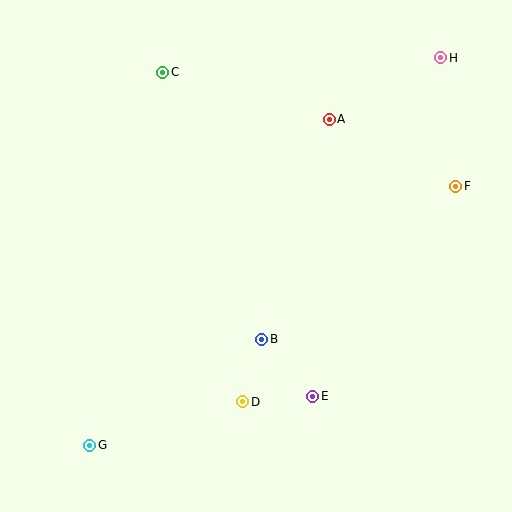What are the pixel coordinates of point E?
Point E is at (313, 396).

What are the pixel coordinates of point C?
Point C is at (163, 72).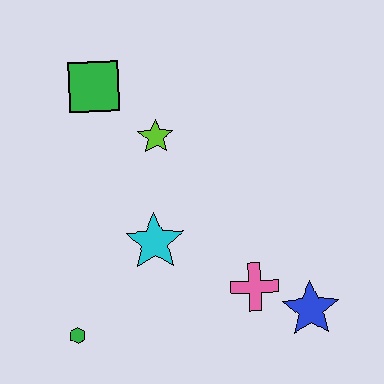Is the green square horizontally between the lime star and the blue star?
No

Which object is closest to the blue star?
The pink cross is closest to the blue star.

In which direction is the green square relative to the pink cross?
The green square is above the pink cross.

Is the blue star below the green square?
Yes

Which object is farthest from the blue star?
The green square is farthest from the blue star.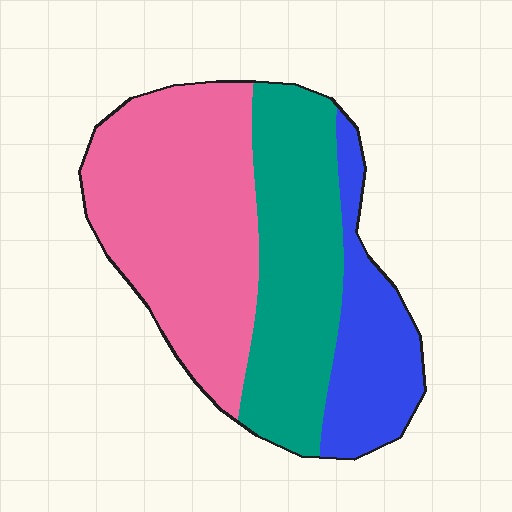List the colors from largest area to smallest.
From largest to smallest: pink, teal, blue.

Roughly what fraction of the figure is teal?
Teal covers roughly 35% of the figure.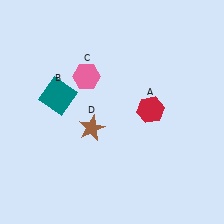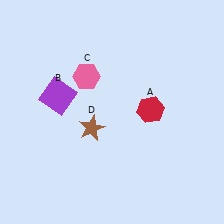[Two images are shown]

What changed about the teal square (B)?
In Image 1, B is teal. In Image 2, it changed to purple.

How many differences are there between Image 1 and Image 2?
There is 1 difference between the two images.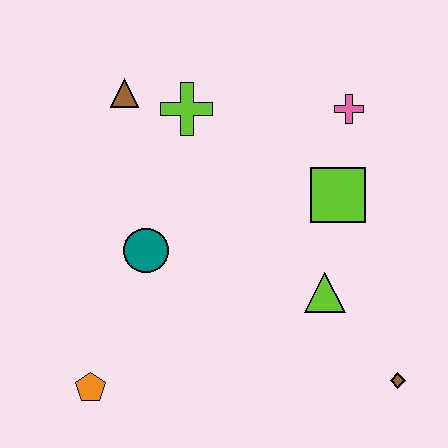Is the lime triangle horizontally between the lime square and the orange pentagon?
Yes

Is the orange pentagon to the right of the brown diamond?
No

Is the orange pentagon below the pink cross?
Yes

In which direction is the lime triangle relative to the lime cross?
The lime triangle is below the lime cross.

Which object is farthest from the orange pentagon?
The pink cross is farthest from the orange pentagon.